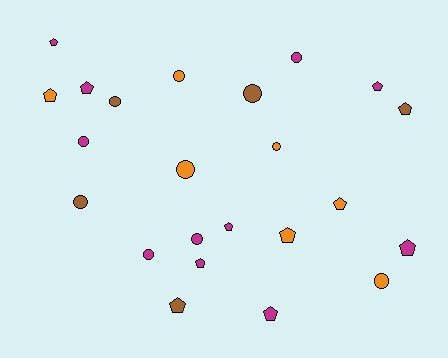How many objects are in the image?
There are 23 objects.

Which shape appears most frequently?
Pentagon, with 12 objects.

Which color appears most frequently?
Magenta, with 11 objects.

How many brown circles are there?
There are 3 brown circles.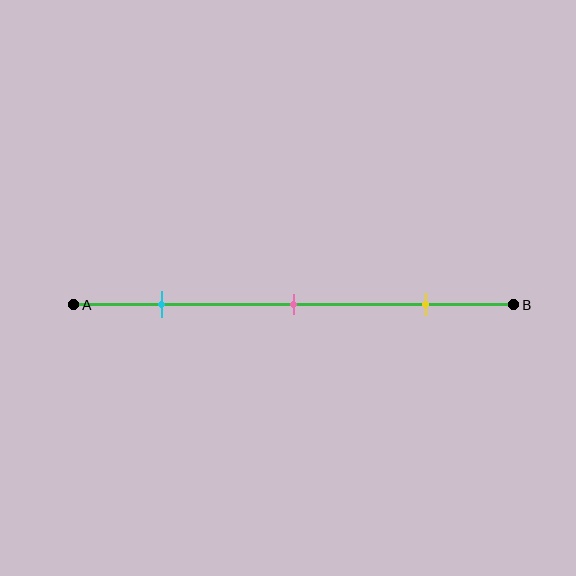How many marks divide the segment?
There are 3 marks dividing the segment.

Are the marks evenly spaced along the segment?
Yes, the marks are approximately evenly spaced.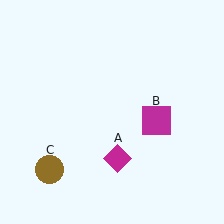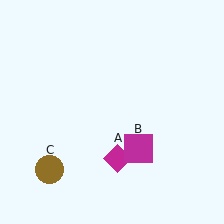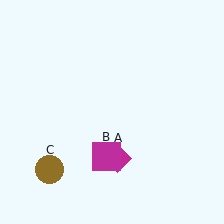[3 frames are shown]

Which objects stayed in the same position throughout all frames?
Magenta diamond (object A) and brown circle (object C) remained stationary.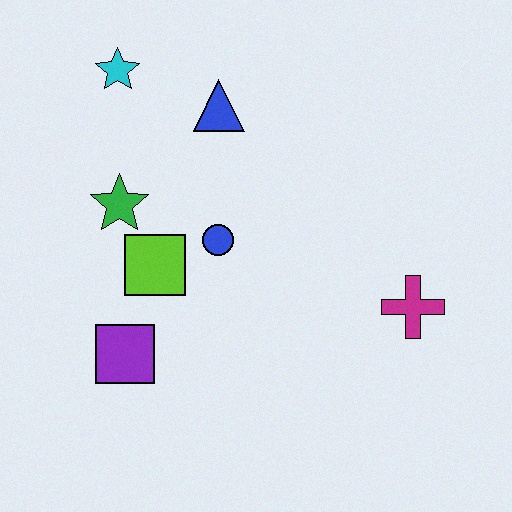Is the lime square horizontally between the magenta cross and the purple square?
Yes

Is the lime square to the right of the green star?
Yes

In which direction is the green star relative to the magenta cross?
The green star is to the left of the magenta cross.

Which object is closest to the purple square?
The lime square is closest to the purple square.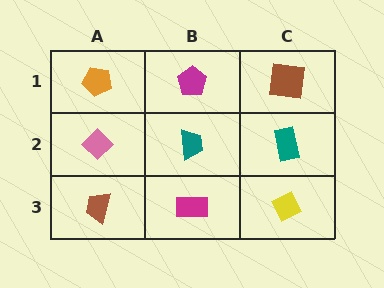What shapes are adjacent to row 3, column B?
A teal trapezoid (row 2, column B), a brown trapezoid (row 3, column A), a yellow diamond (row 3, column C).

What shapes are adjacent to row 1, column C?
A teal rectangle (row 2, column C), a magenta pentagon (row 1, column B).